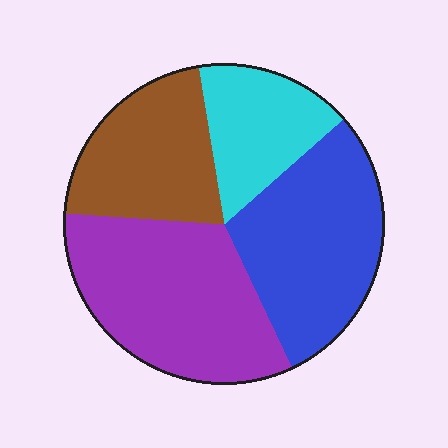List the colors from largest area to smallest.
From largest to smallest: purple, blue, brown, cyan.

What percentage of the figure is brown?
Brown covers roughly 20% of the figure.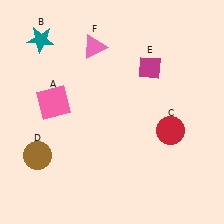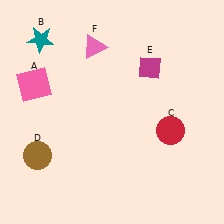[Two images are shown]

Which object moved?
The pink square (A) moved left.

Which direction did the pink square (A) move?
The pink square (A) moved left.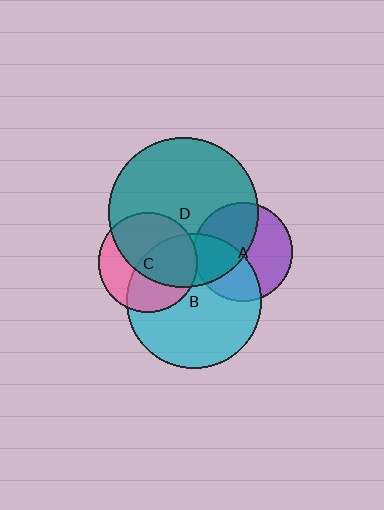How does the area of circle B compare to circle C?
Approximately 1.9 times.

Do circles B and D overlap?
Yes.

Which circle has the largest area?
Circle D (teal).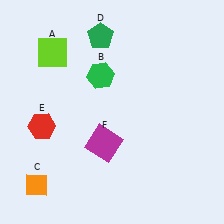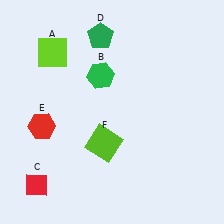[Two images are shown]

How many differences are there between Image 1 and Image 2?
There are 2 differences between the two images.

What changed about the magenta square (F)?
In Image 1, F is magenta. In Image 2, it changed to lime.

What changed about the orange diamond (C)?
In Image 1, C is orange. In Image 2, it changed to red.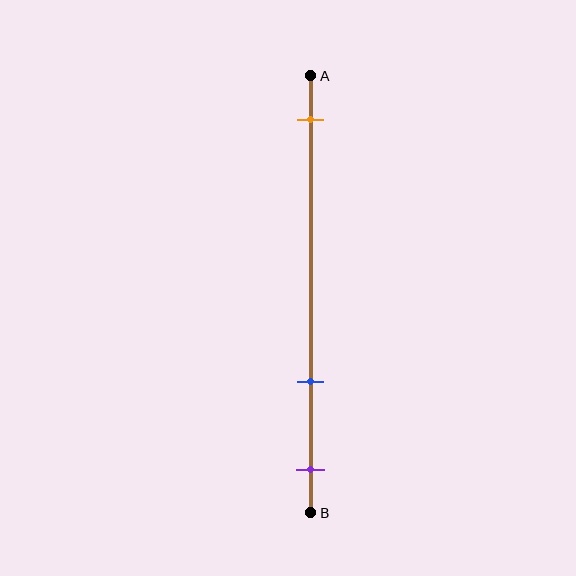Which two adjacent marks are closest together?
The blue and purple marks are the closest adjacent pair.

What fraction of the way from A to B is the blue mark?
The blue mark is approximately 70% (0.7) of the way from A to B.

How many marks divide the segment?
There are 3 marks dividing the segment.